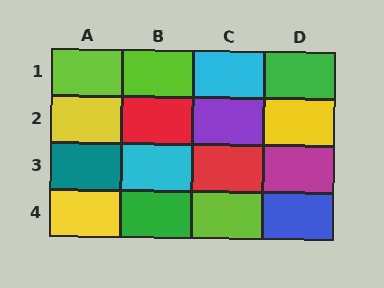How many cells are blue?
1 cell is blue.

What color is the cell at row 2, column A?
Yellow.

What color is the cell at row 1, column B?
Lime.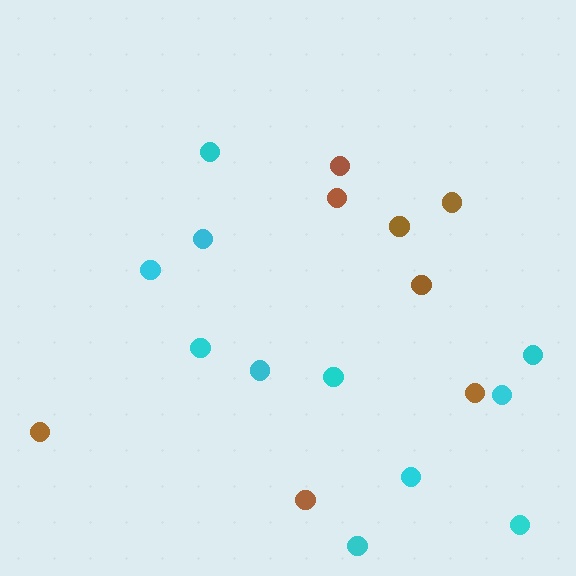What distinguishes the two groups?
There are 2 groups: one group of brown circles (8) and one group of cyan circles (11).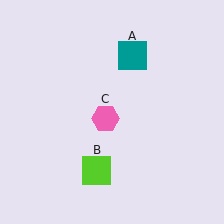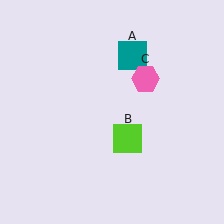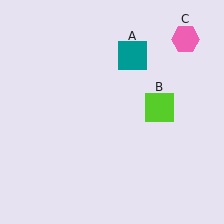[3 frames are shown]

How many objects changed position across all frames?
2 objects changed position: lime square (object B), pink hexagon (object C).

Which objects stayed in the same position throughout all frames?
Teal square (object A) remained stationary.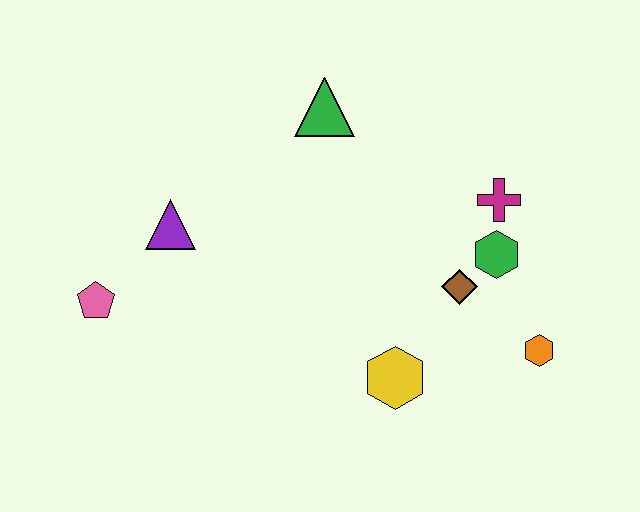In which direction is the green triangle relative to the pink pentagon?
The green triangle is to the right of the pink pentagon.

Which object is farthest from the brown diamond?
The pink pentagon is farthest from the brown diamond.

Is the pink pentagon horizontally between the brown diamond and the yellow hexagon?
No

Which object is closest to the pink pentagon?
The purple triangle is closest to the pink pentagon.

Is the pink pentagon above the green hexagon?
No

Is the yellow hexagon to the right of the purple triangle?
Yes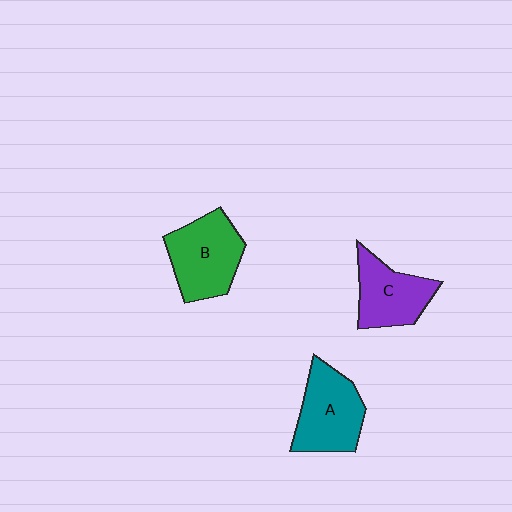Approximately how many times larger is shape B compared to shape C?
Approximately 1.2 times.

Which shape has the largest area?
Shape B (green).